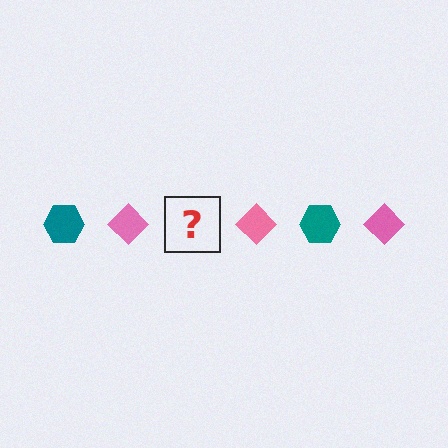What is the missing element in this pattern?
The missing element is a teal hexagon.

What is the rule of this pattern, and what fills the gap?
The rule is that the pattern alternates between teal hexagon and pink diamond. The gap should be filled with a teal hexagon.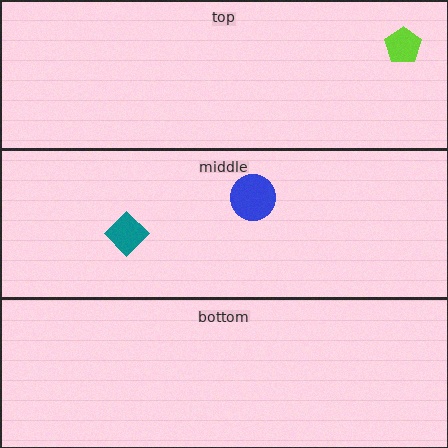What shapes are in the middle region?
The blue circle, the teal diamond.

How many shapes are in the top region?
1.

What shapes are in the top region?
The lime pentagon.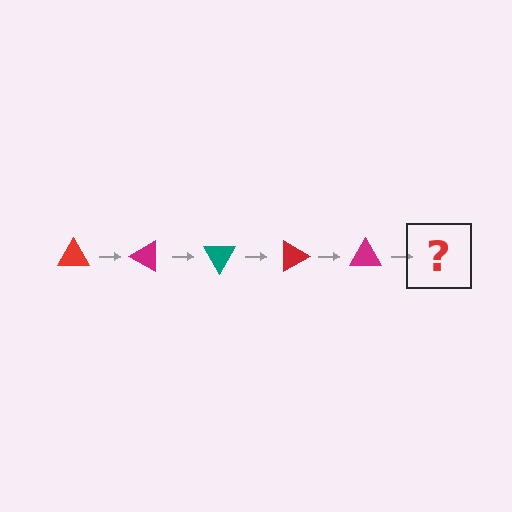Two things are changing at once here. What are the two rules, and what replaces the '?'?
The two rules are that it rotates 30 degrees each step and the color cycles through red, magenta, and teal. The '?' should be a teal triangle, rotated 150 degrees from the start.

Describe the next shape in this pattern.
It should be a teal triangle, rotated 150 degrees from the start.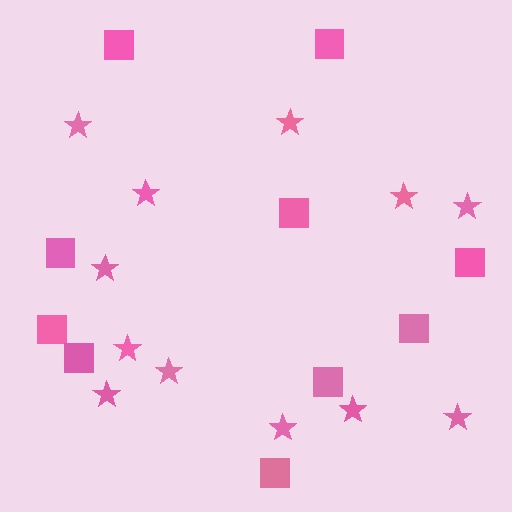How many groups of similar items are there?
There are 2 groups: one group of squares (10) and one group of stars (12).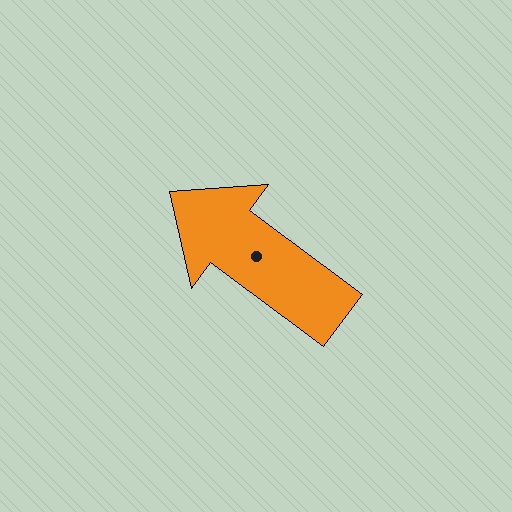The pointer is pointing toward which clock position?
Roughly 10 o'clock.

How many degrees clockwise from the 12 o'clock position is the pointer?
Approximately 306 degrees.